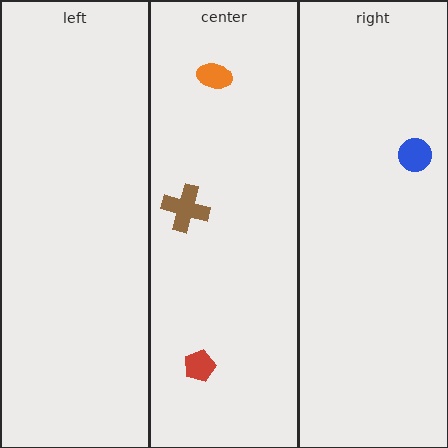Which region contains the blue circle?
The right region.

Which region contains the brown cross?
The center region.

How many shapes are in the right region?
1.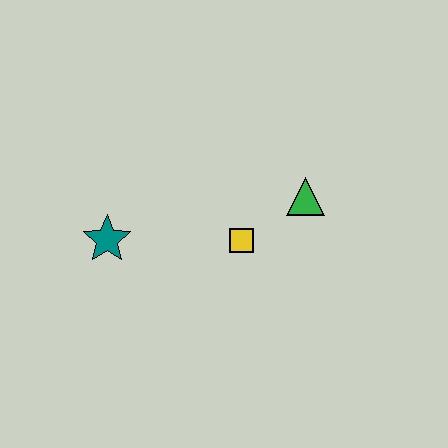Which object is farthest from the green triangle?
The teal star is farthest from the green triangle.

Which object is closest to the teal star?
The yellow square is closest to the teal star.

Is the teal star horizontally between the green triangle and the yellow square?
No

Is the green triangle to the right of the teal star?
Yes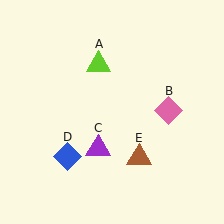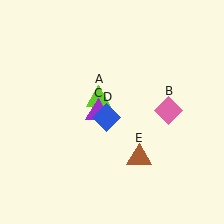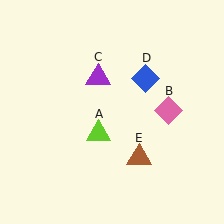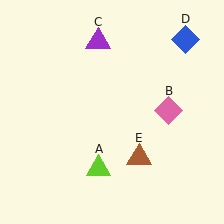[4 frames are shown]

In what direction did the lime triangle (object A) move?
The lime triangle (object A) moved down.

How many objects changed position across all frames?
3 objects changed position: lime triangle (object A), purple triangle (object C), blue diamond (object D).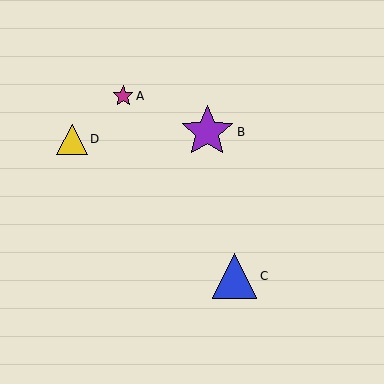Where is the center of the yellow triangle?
The center of the yellow triangle is at (72, 139).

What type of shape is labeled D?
Shape D is a yellow triangle.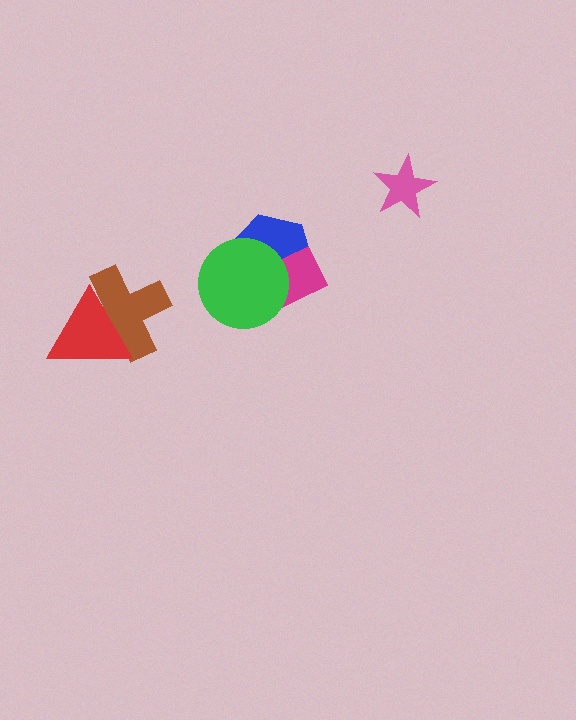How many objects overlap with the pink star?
0 objects overlap with the pink star.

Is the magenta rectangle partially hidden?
Yes, it is partially covered by another shape.